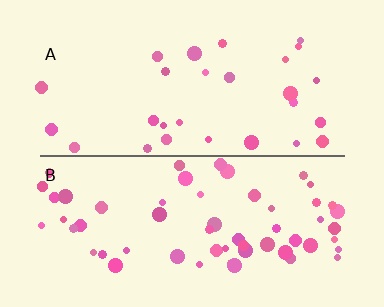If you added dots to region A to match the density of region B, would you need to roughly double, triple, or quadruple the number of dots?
Approximately double.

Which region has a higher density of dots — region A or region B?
B (the bottom).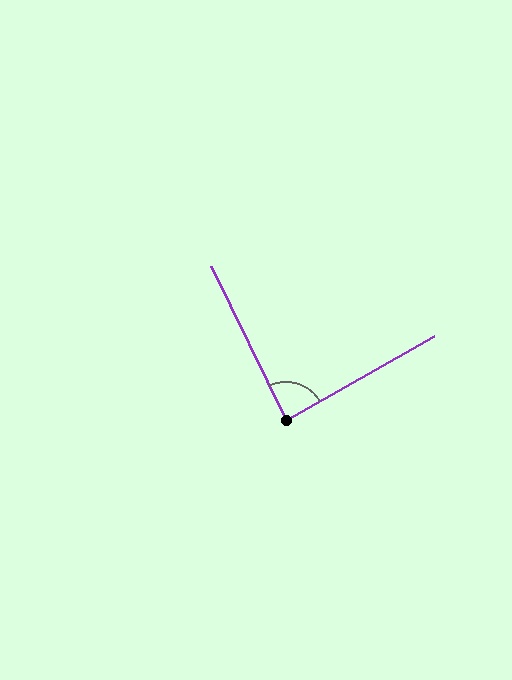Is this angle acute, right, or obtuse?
It is approximately a right angle.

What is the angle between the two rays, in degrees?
Approximately 86 degrees.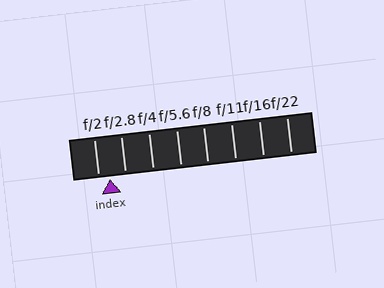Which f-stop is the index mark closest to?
The index mark is closest to f/2.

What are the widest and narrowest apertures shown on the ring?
The widest aperture shown is f/2 and the narrowest is f/22.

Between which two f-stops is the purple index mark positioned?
The index mark is between f/2 and f/2.8.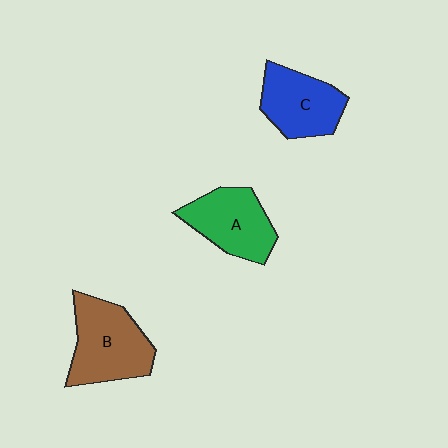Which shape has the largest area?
Shape B (brown).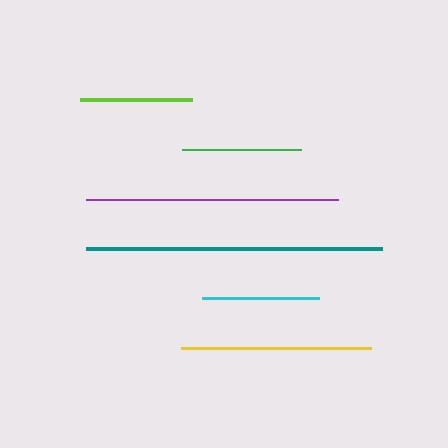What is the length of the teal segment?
The teal segment is approximately 296 pixels long.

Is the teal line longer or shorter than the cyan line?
The teal line is longer than the cyan line.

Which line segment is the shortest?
The lime line is the shortest at approximately 112 pixels.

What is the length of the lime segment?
The lime segment is approximately 112 pixels long.